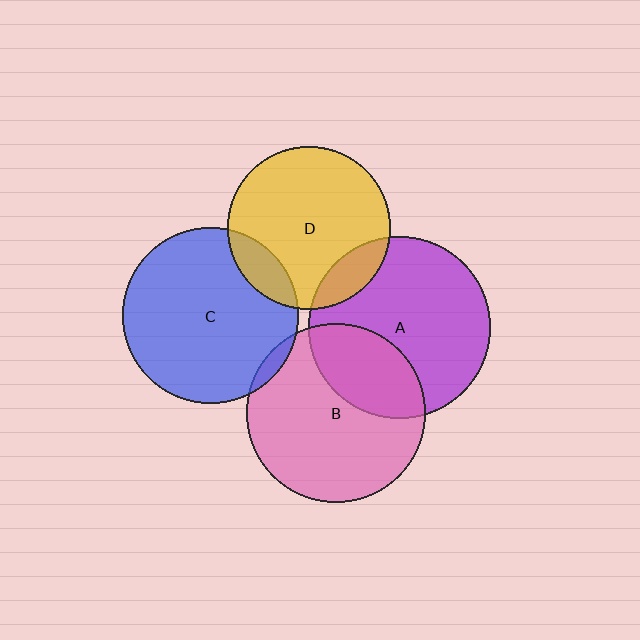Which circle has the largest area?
Circle A (purple).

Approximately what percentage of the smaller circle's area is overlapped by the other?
Approximately 15%.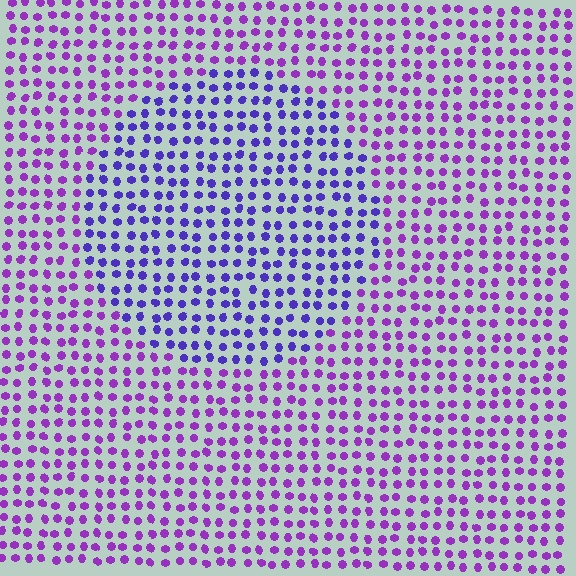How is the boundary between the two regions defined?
The boundary is defined purely by a slight shift in hue (about 33 degrees). Spacing, size, and orientation are identical on both sides.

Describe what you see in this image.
The image is filled with small purple elements in a uniform arrangement. A circle-shaped region is visible where the elements are tinted to a slightly different hue, forming a subtle color boundary.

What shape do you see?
I see a circle.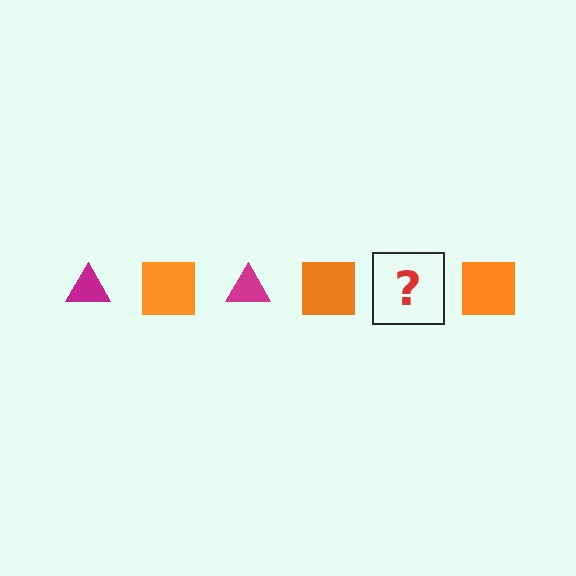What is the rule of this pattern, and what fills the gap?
The rule is that the pattern alternates between magenta triangle and orange square. The gap should be filled with a magenta triangle.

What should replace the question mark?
The question mark should be replaced with a magenta triangle.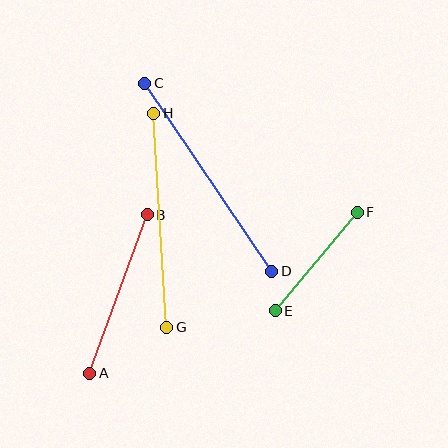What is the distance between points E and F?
The distance is approximately 128 pixels.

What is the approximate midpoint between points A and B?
The midpoint is at approximately (118, 294) pixels.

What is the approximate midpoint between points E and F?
The midpoint is at approximately (316, 261) pixels.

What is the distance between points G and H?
The distance is approximately 214 pixels.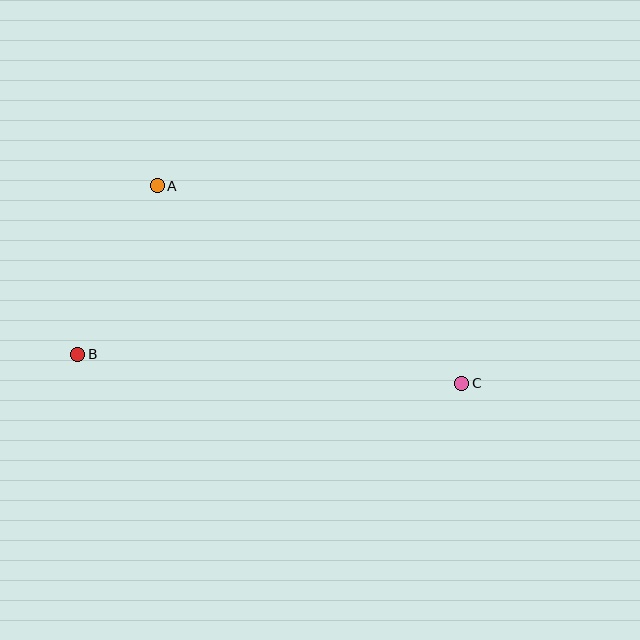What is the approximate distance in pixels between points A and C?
The distance between A and C is approximately 363 pixels.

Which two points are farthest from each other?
Points B and C are farthest from each other.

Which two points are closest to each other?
Points A and B are closest to each other.